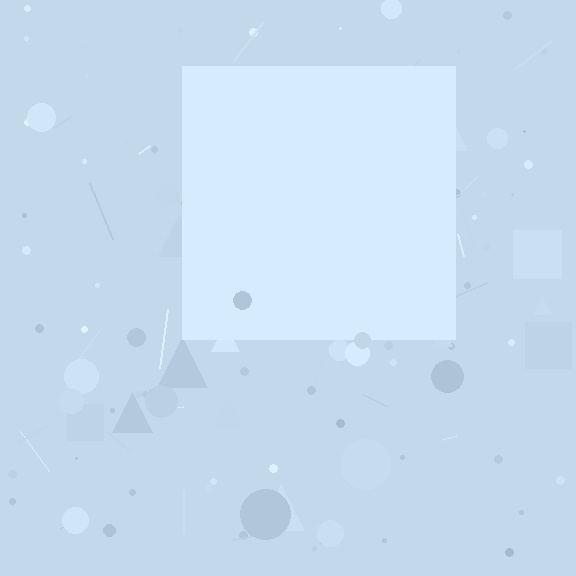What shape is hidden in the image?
A square is hidden in the image.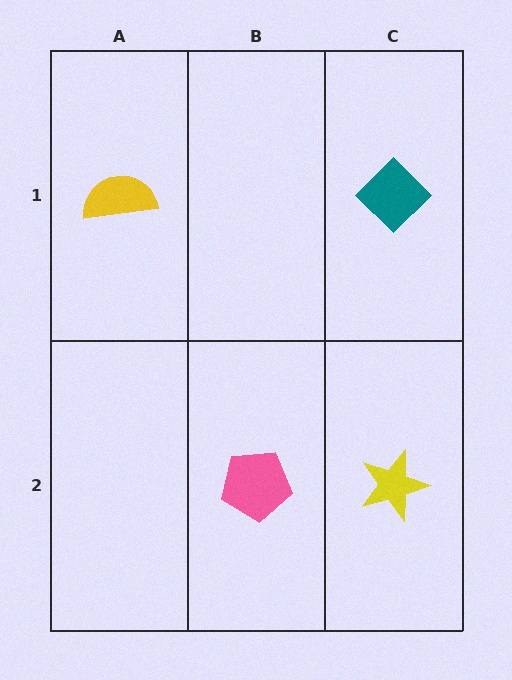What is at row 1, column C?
A teal diamond.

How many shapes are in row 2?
2 shapes.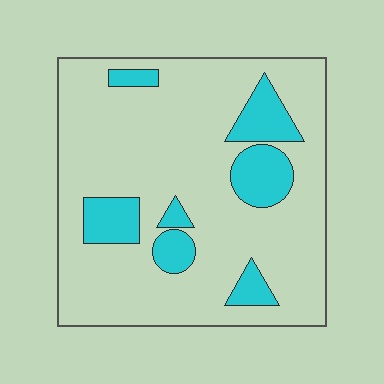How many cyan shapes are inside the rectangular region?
7.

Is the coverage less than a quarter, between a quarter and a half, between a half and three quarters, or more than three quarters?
Less than a quarter.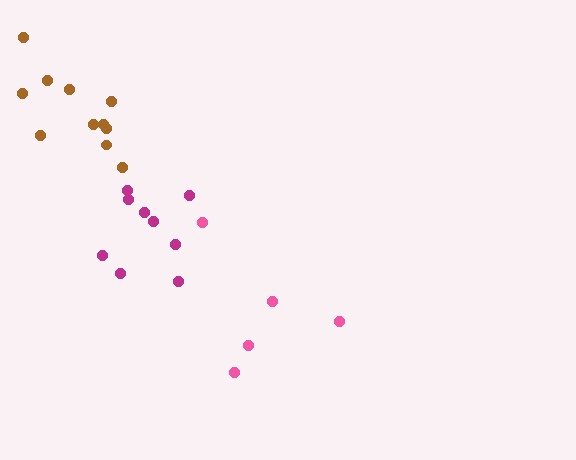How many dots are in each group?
Group 1: 9 dots, Group 2: 5 dots, Group 3: 11 dots (25 total).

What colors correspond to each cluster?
The clusters are colored: magenta, pink, brown.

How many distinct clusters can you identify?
There are 3 distinct clusters.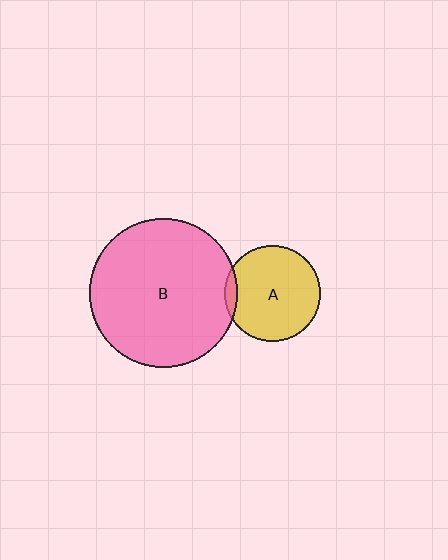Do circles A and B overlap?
Yes.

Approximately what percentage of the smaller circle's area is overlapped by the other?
Approximately 5%.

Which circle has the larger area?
Circle B (pink).